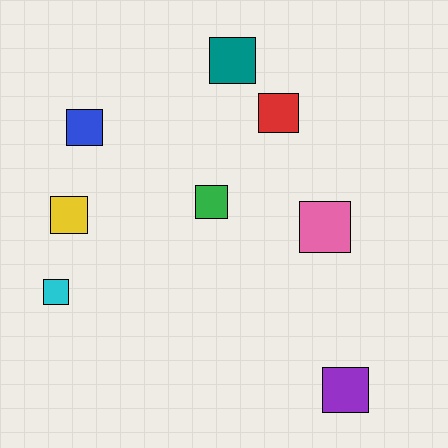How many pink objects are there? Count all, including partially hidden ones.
There is 1 pink object.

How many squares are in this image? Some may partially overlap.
There are 8 squares.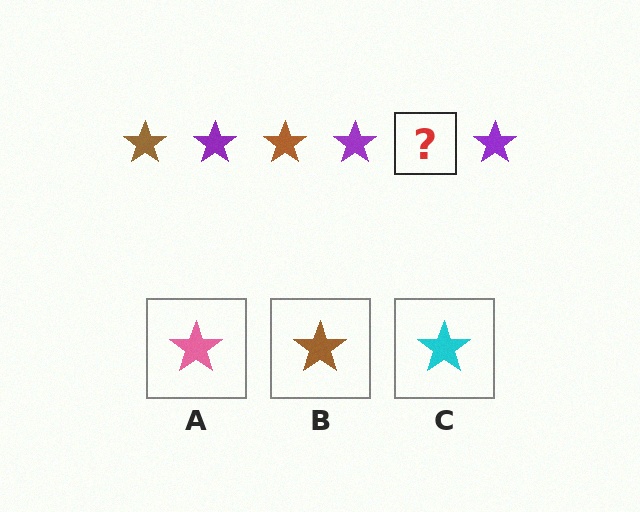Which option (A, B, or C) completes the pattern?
B.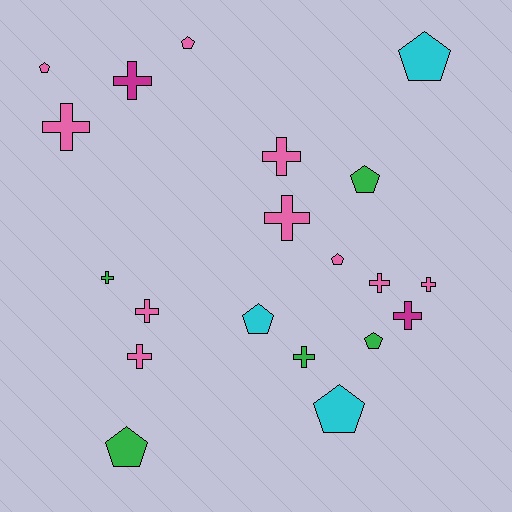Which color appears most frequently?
Pink, with 10 objects.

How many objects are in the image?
There are 20 objects.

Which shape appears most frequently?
Cross, with 11 objects.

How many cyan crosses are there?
There are no cyan crosses.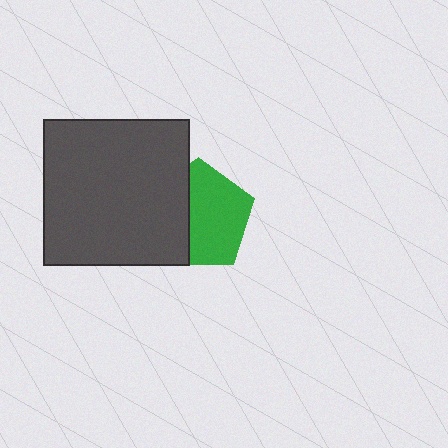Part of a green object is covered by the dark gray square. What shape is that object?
It is a pentagon.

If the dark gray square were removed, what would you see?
You would see the complete green pentagon.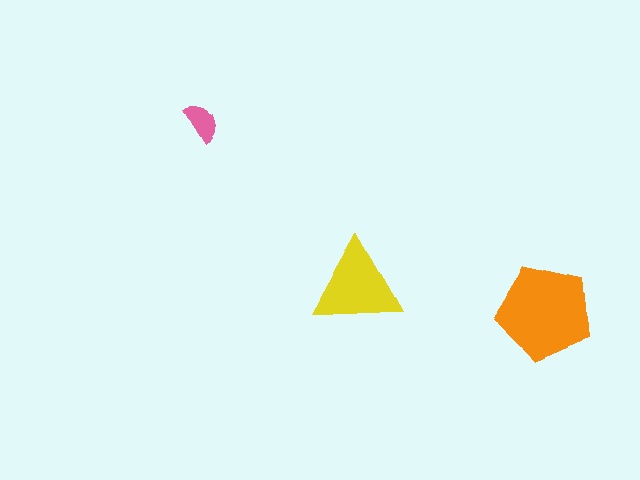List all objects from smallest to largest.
The pink semicircle, the yellow triangle, the orange pentagon.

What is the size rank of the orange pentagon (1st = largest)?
1st.